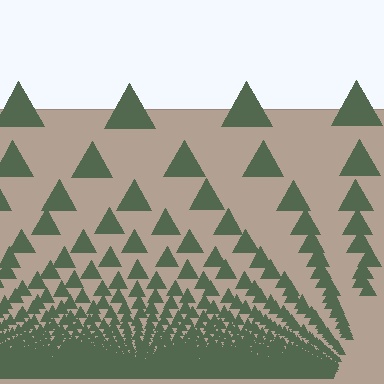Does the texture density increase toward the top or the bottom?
Density increases toward the bottom.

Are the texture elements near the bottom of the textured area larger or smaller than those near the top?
Smaller. The gradient is inverted — elements near the bottom are smaller and denser.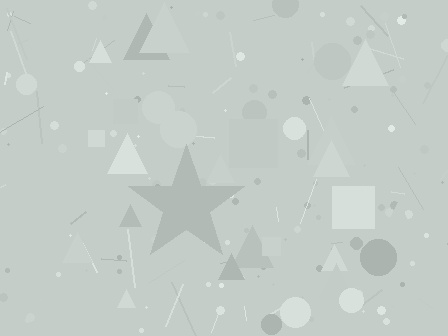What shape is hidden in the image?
A star is hidden in the image.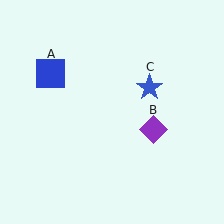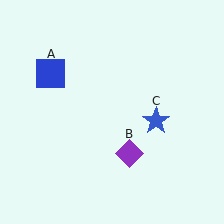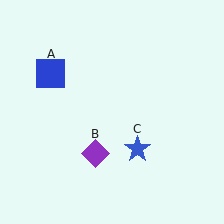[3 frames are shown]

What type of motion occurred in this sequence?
The purple diamond (object B), blue star (object C) rotated clockwise around the center of the scene.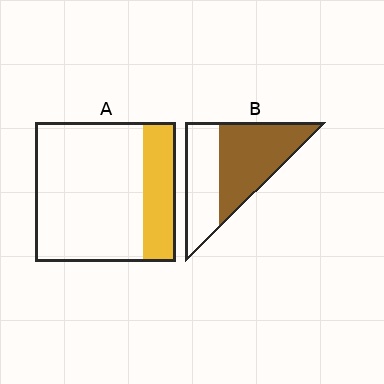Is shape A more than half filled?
No.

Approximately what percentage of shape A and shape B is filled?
A is approximately 25% and B is approximately 60%.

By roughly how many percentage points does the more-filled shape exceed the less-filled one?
By roughly 35 percentage points (B over A).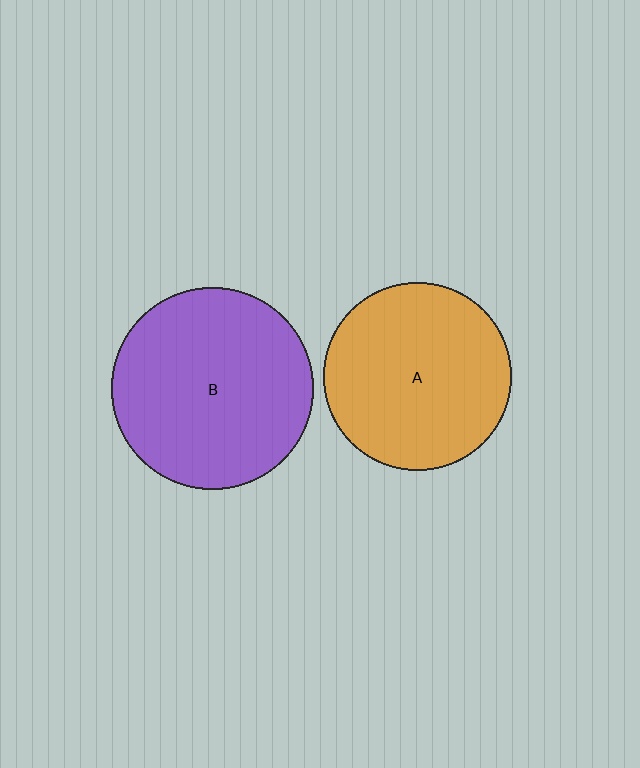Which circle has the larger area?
Circle B (purple).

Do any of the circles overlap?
No, none of the circles overlap.